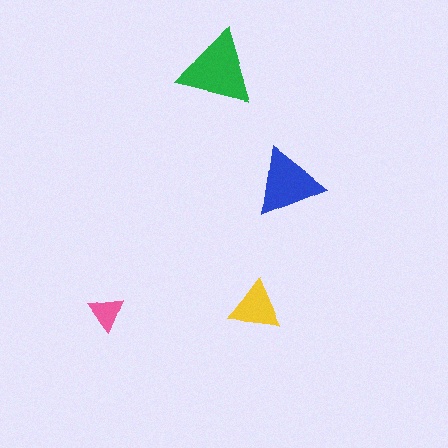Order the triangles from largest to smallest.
the green one, the blue one, the yellow one, the pink one.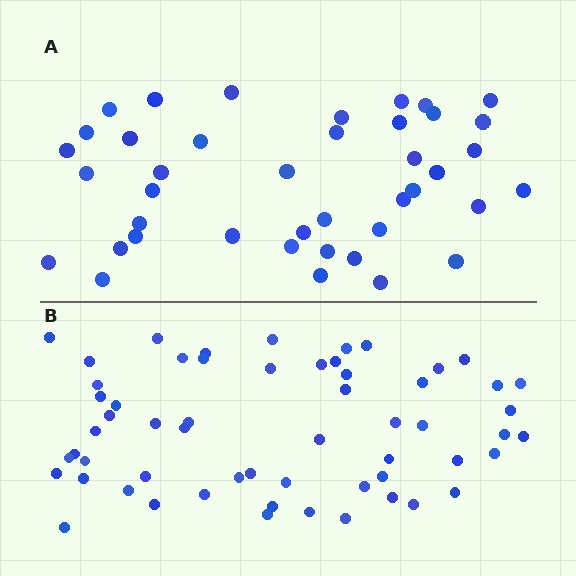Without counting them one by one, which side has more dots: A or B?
Region B (the bottom region) has more dots.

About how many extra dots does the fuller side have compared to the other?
Region B has approximately 15 more dots than region A.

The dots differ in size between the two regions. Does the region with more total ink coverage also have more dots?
No. Region A has more total ink coverage because its dots are larger, but region B actually contains more individual dots. Total area can be misleading — the number of items is what matters here.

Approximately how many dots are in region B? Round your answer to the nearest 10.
About 60 dots. (The exact count is 58, which rounds to 60.)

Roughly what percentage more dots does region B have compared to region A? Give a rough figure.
About 40% more.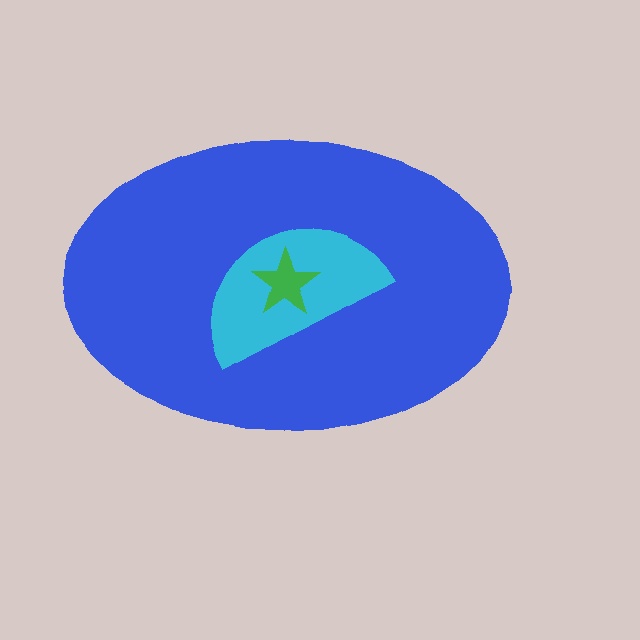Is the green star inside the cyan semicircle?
Yes.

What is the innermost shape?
The green star.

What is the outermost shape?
The blue ellipse.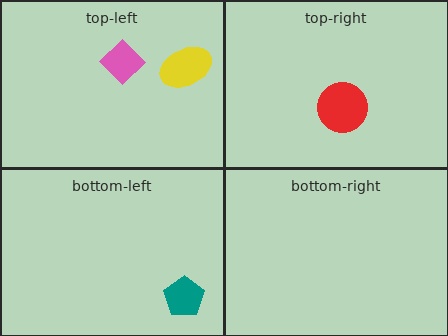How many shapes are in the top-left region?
2.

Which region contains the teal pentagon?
The bottom-left region.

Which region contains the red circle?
The top-right region.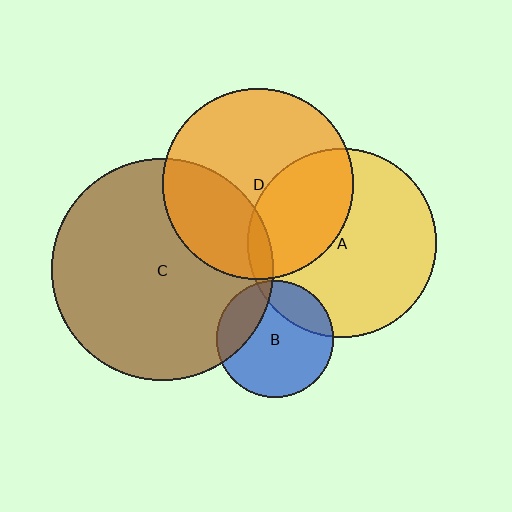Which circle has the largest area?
Circle C (brown).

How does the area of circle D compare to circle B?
Approximately 2.7 times.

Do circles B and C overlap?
Yes.